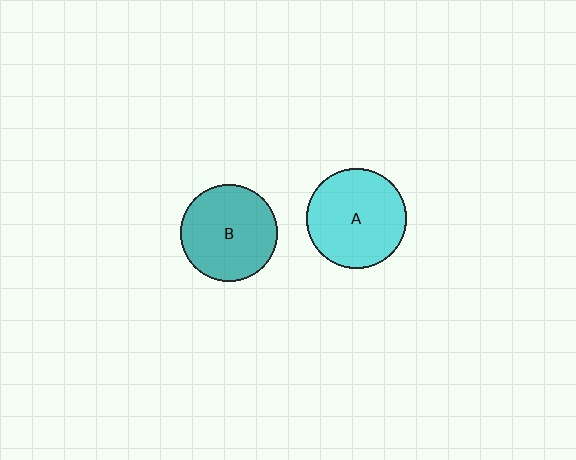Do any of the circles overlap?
No, none of the circles overlap.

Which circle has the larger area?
Circle A (cyan).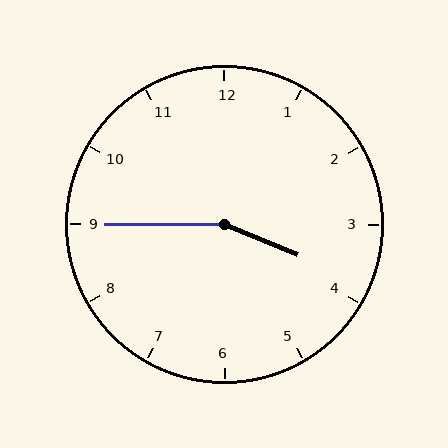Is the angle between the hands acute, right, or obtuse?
It is obtuse.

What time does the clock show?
3:45.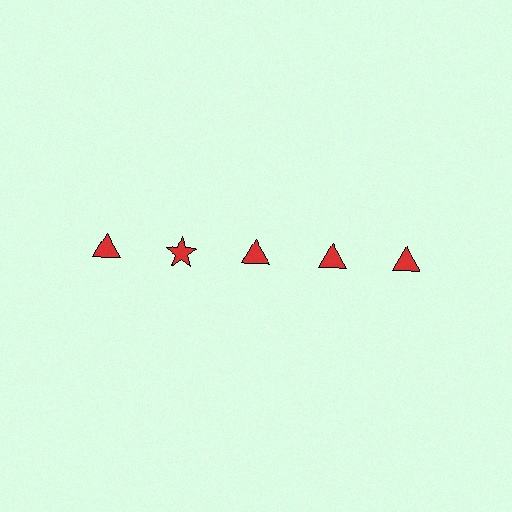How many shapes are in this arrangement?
There are 5 shapes arranged in a grid pattern.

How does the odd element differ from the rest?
It has a different shape: star instead of triangle.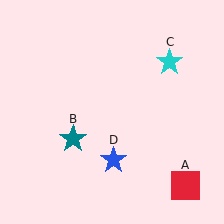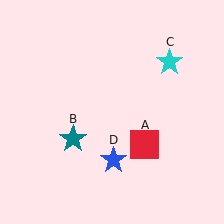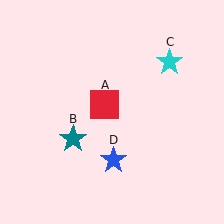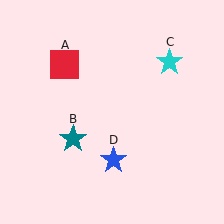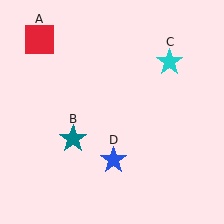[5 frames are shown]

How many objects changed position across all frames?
1 object changed position: red square (object A).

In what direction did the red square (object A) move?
The red square (object A) moved up and to the left.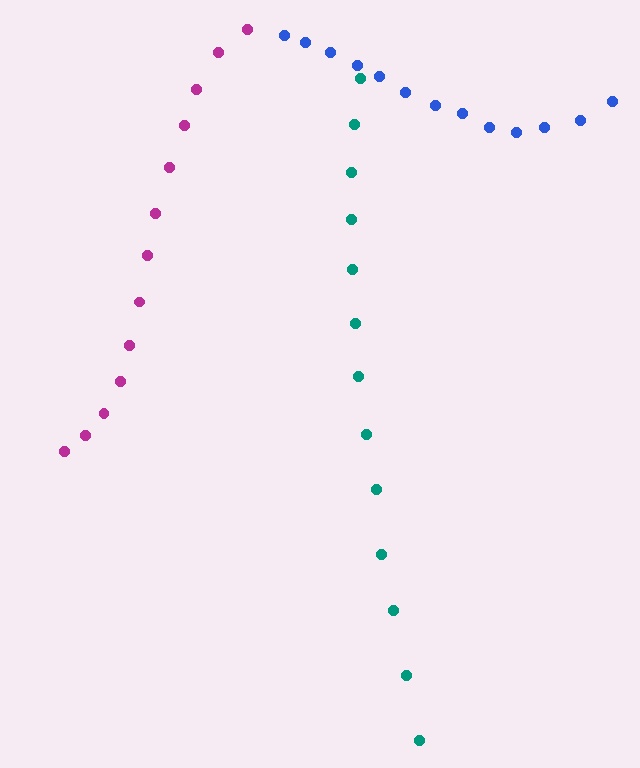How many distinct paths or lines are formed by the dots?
There are 3 distinct paths.